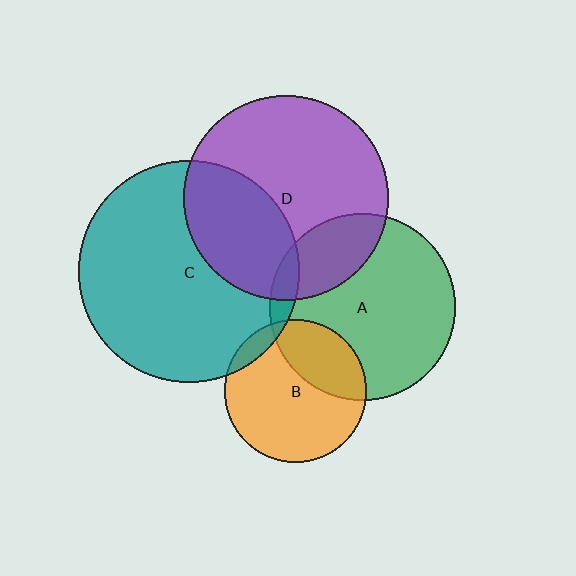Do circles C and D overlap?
Yes.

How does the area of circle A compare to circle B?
Approximately 1.7 times.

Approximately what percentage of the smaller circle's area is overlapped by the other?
Approximately 35%.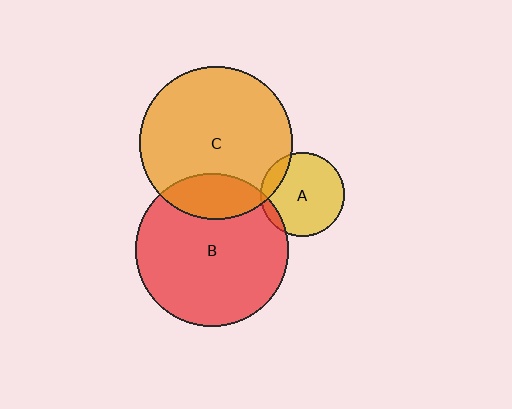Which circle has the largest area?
Circle C (orange).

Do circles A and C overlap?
Yes.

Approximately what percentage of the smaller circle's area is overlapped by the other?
Approximately 15%.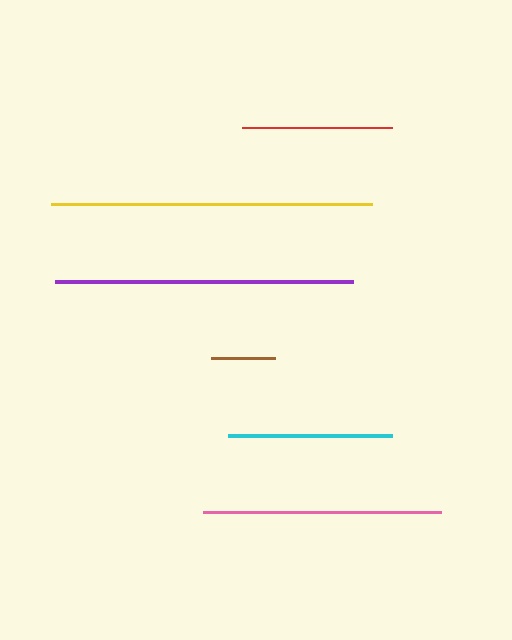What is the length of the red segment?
The red segment is approximately 149 pixels long.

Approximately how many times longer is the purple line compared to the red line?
The purple line is approximately 2.0 times the length of the red line.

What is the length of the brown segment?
The brown segment is approximately 63 pixels long.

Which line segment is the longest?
The yellow line is the longest at approximately 322 pixels.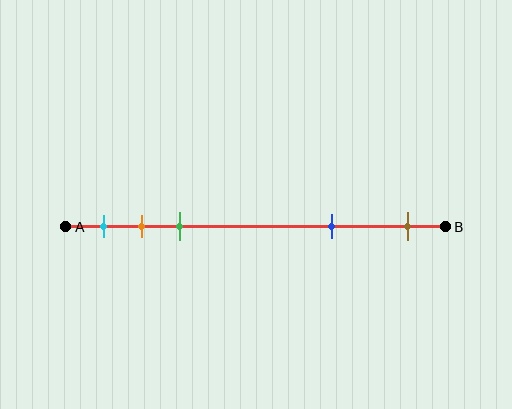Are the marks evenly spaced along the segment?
No, the marks are not evenly spaced.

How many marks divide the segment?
There are 5 marks dividing the segment.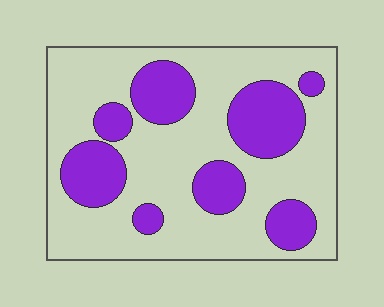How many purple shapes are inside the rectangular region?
8.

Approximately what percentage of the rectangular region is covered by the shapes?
Approximately 30%.